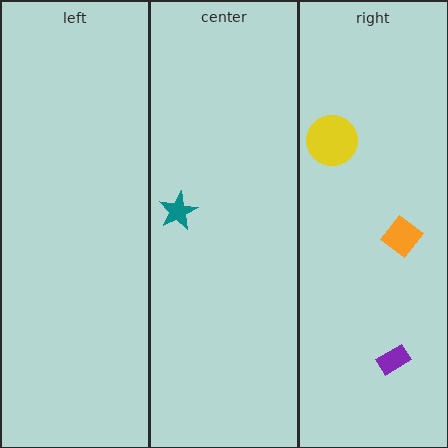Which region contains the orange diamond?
The right region.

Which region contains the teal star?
The center region.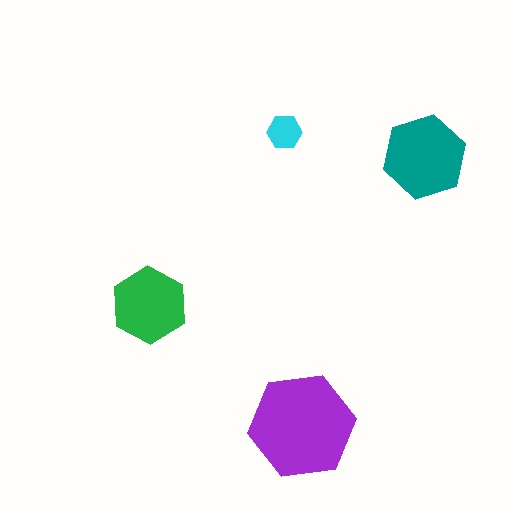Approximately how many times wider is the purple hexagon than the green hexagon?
About 1.5 times wider.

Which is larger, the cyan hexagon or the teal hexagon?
The teal one.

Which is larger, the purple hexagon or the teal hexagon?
The purple one.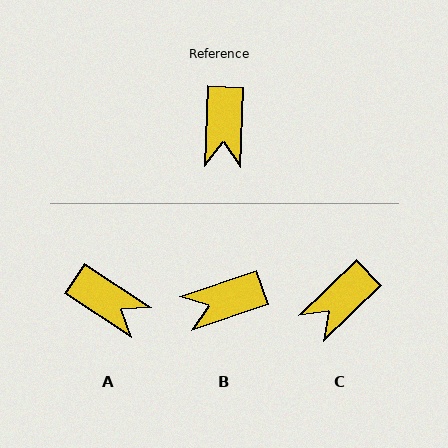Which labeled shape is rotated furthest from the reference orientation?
B, about 69 degrees away.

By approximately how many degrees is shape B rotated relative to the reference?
Approximately 69 degrees clockwise.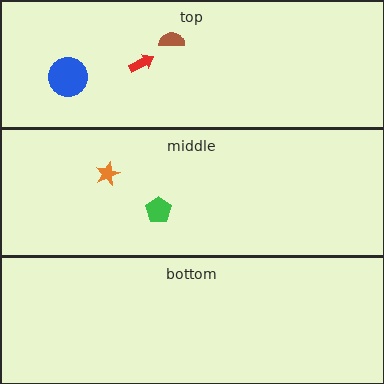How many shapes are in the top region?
3.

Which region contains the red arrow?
The top region.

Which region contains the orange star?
The middle region.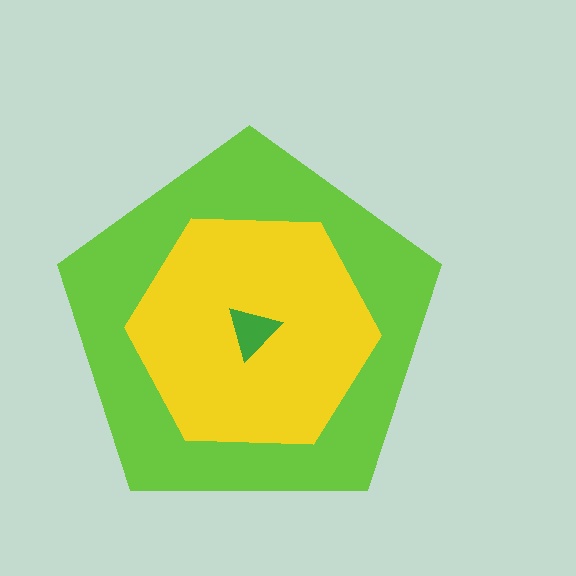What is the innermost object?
The green triangle.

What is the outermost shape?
The lime pentagon.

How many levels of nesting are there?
3.